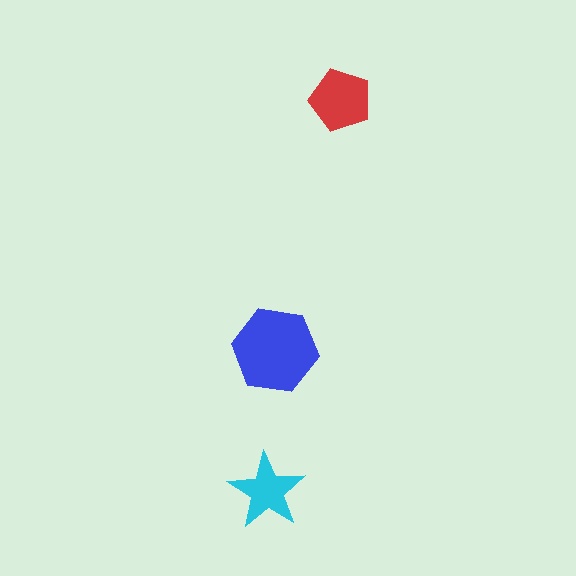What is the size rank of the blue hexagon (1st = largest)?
1st.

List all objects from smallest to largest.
The cyan star, the red pentagon, the blue hexagon.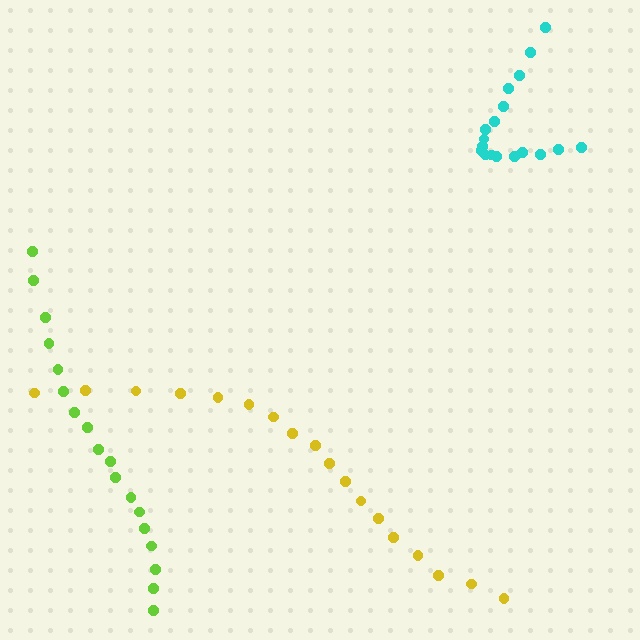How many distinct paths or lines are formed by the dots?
There are 3 distinct paths.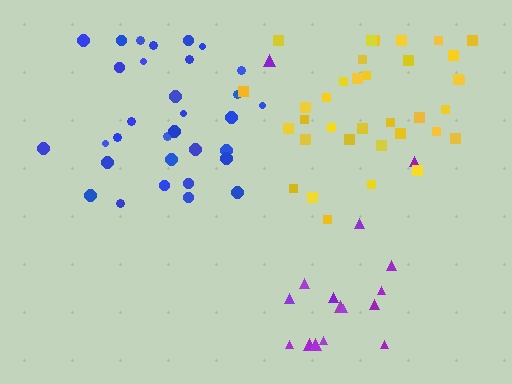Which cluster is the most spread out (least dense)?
Purple.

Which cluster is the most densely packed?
Blue.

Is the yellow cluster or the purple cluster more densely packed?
Yellow.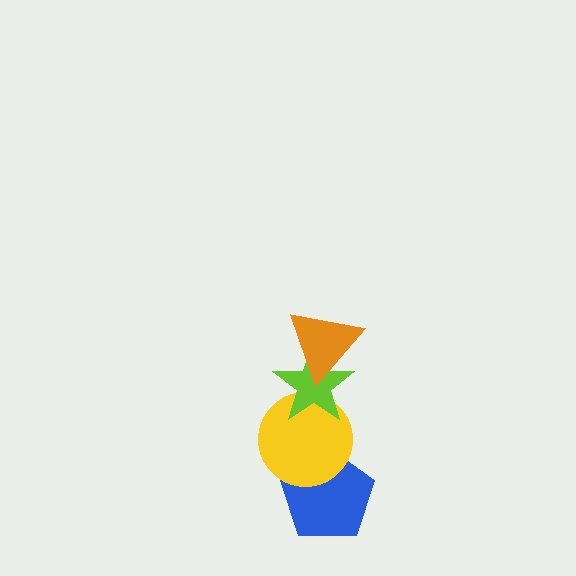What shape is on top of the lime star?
The orange triangle is on top of the lime star.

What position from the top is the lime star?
The lime star is 2nd from the top.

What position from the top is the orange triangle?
The orange triangle is 1st from the top.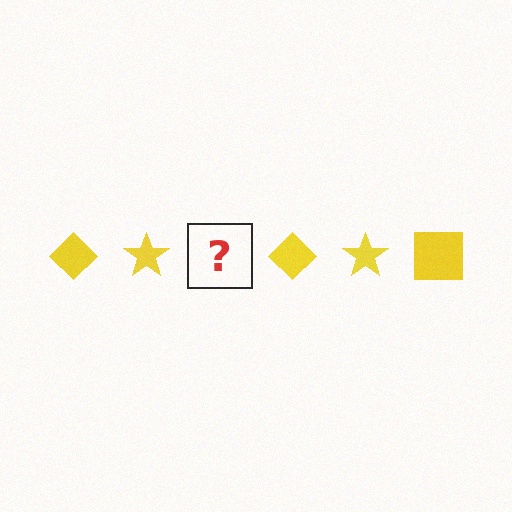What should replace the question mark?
The question mark should be replaced with a yellow square.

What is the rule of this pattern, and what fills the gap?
The rule is that the pattern cycles through diamond, star, square shapes in yellow. The gap should be filled with a yellow square.